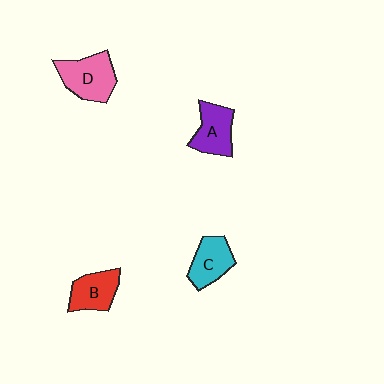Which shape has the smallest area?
Shape B (red).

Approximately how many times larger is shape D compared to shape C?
Approximately 1.3 times.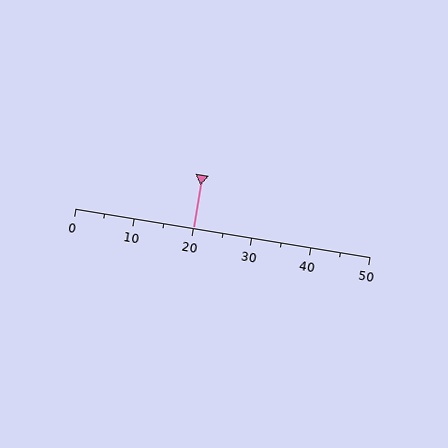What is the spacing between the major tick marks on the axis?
The major ticks are spaced 10 apart.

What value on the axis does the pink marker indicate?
The marker indicates approximately 20.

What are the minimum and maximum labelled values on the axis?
The axis runs from 0 to 50.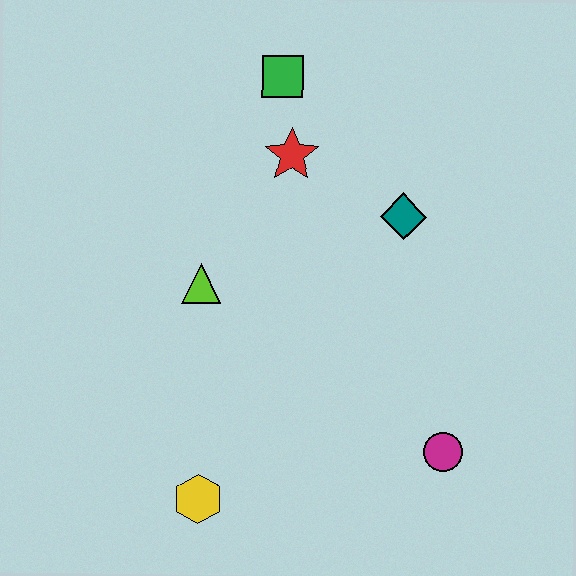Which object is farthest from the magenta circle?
The green square is farthest from the magenta circle.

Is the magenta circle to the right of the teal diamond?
Yes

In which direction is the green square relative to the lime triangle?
The green square is above the lime triangle.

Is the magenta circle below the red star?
Yes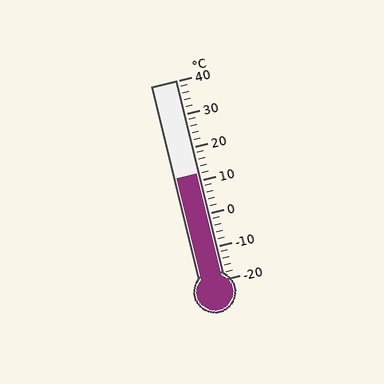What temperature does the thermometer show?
The thermometer shows approximately 12°C.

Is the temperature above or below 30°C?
The temperature is below 30°C.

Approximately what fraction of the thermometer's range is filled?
The thermometer is filled to approximately 55% of its range.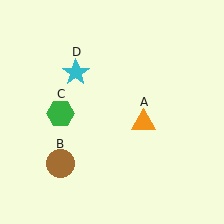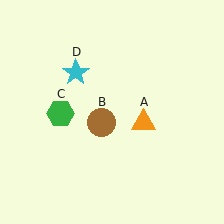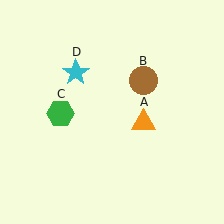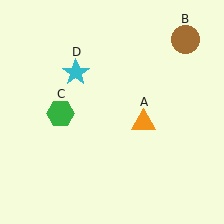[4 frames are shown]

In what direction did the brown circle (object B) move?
The brown circle (object B) moved up and to the right.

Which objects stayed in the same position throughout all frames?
Orange triangle (object A) and green hexagon (object C) and cyan star (object D) remained stationary.